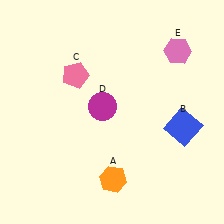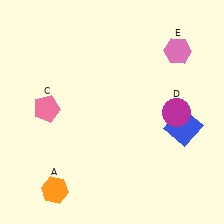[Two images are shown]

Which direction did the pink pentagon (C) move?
The pink pentagon (C) moved down.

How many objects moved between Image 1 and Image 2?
3 objects moved between the two images.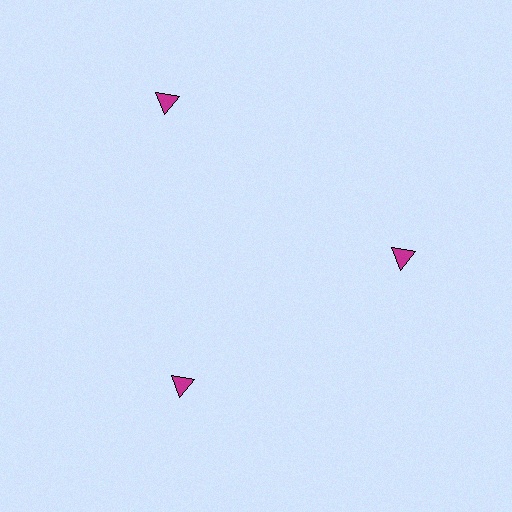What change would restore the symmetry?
The symmetry would be restored by moving it inward, back onto the ring so that all 3 triangles sit at equal angles and equal distance from the center.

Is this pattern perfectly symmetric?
No. The 3 magenta triangles are arranged in a ring, but one element near the 11 o'clock position is pushed outward from the center, breaking the 3-fold rotational symmetry.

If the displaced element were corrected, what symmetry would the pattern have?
It would have 3-fold rotational symmetry — the pattern would map onto itself every 120 degrees.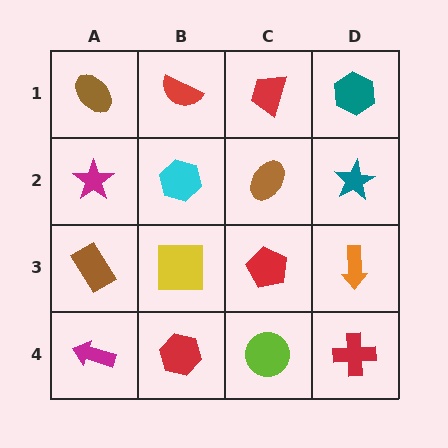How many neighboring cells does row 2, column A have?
3.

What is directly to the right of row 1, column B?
A red trapezoid.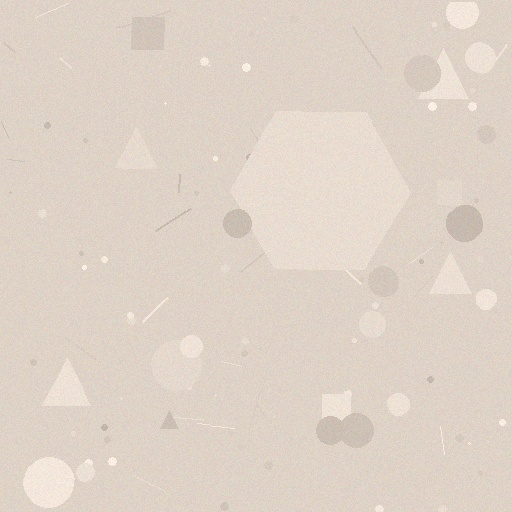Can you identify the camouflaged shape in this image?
The camouflaged shape is a hexagon.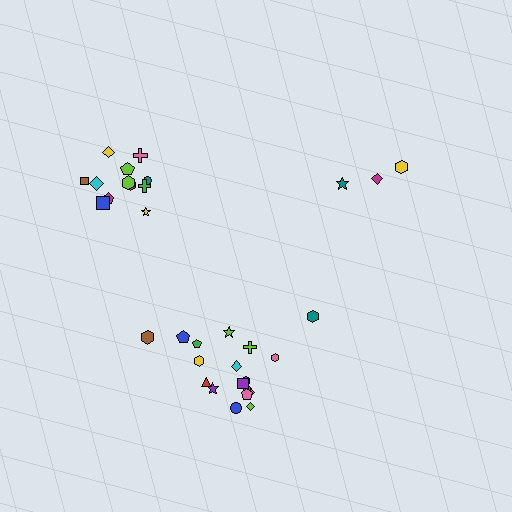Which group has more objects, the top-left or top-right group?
The top-left group.